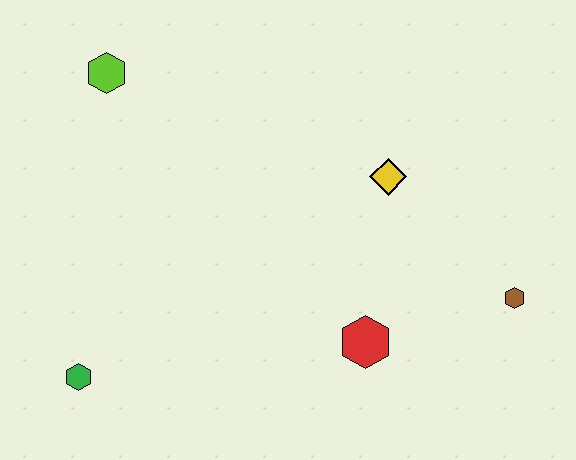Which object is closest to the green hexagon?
The red hexagon is closest to the green hexagon.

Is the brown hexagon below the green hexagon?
No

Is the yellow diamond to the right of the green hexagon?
Yes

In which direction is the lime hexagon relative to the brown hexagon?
The lime hexagon is to the left of the brown hexagon.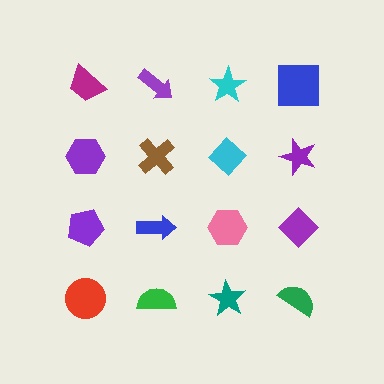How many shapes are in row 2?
4 shapes.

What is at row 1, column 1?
A magenta trapezoid.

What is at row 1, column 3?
A cyan star.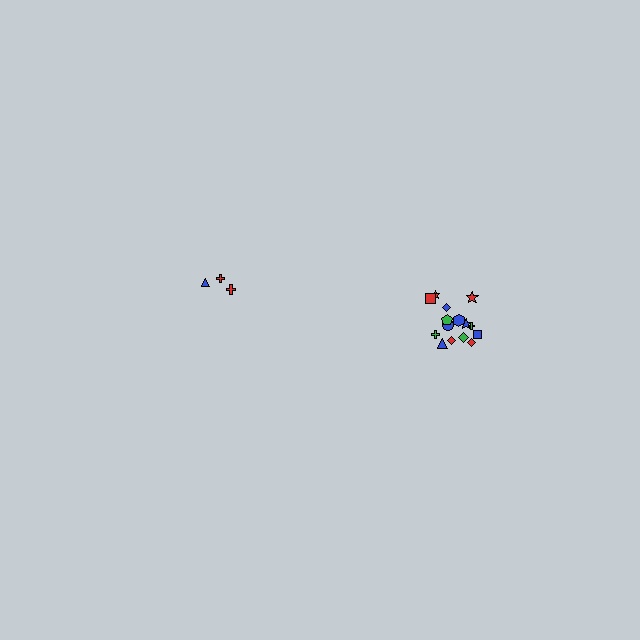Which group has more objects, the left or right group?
The right group.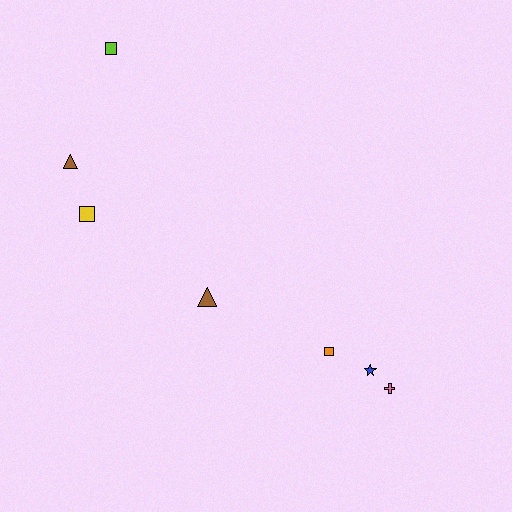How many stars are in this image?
There is 1 star.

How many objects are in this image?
There are 7 objects.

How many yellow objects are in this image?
There is 1 yellow object.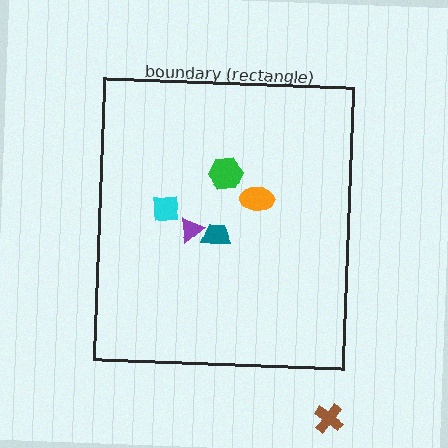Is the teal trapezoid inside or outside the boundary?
Inside.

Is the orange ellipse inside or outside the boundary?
Inside.